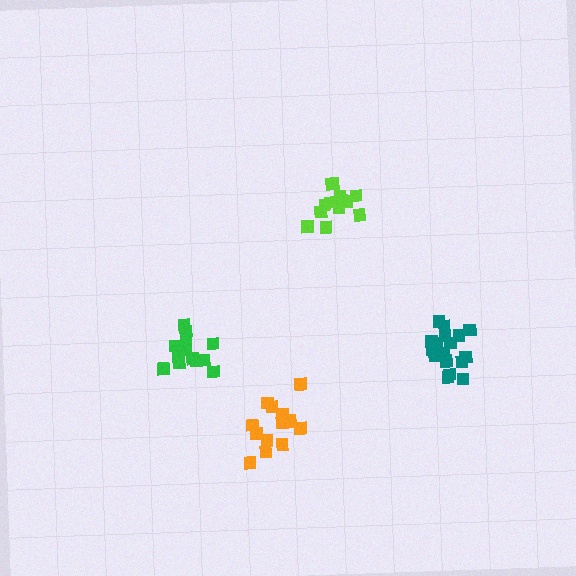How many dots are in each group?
Group 1: 14 dots, Group 2: 16 dots, Group 3: 17 dots, Group 4: 15 dots (62 total).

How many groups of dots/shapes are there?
There are 4 groups.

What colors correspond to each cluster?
The clusters are colored: lime, orange, teal, green.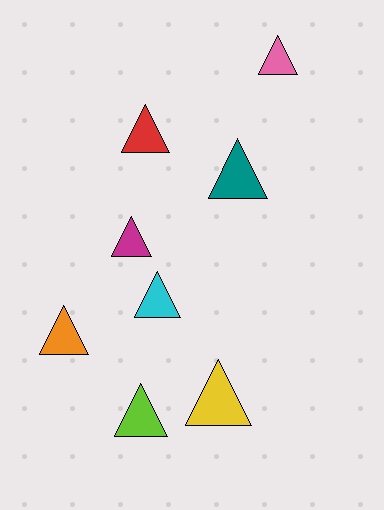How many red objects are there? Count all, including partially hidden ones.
There is 1 red object.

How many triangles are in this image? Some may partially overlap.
There are 8 triangles.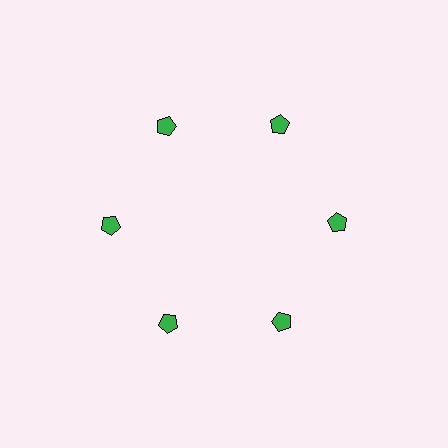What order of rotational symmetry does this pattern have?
This pattern has 6-fold rotational symmetry.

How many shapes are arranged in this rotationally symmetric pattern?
There are 6 shapes, arranged in 6 groups of 1.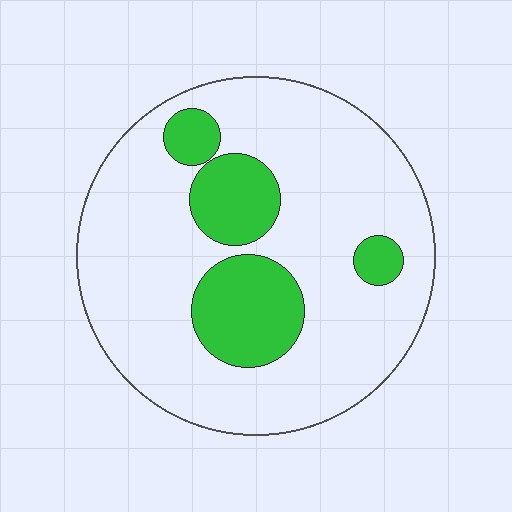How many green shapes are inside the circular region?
4.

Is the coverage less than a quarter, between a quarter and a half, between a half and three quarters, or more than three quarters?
Less than a quarter.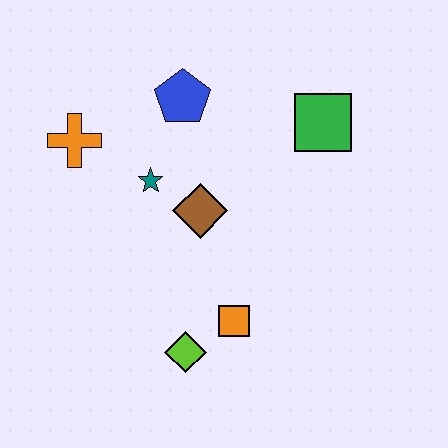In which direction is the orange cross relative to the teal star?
The orange cross is to the left of the teal star.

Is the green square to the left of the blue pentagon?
No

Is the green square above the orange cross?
Yes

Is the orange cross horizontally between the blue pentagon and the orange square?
No